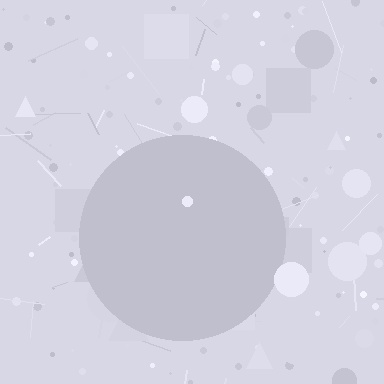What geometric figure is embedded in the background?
A circle is embedded in the background.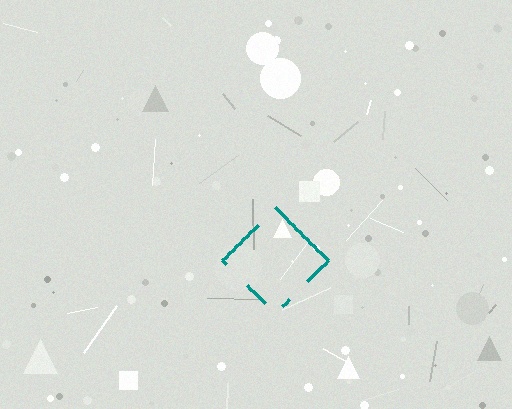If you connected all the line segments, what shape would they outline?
They would outline a diamond.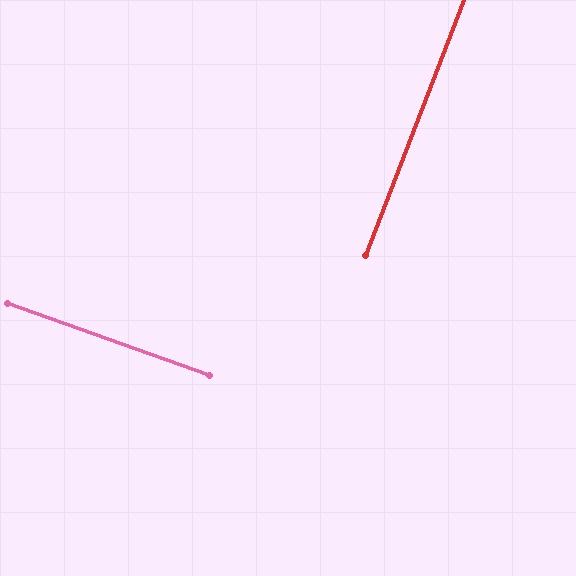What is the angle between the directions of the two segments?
Approximately 89 degrees.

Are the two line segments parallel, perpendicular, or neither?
Perpendicular — they meet at approximately 89°.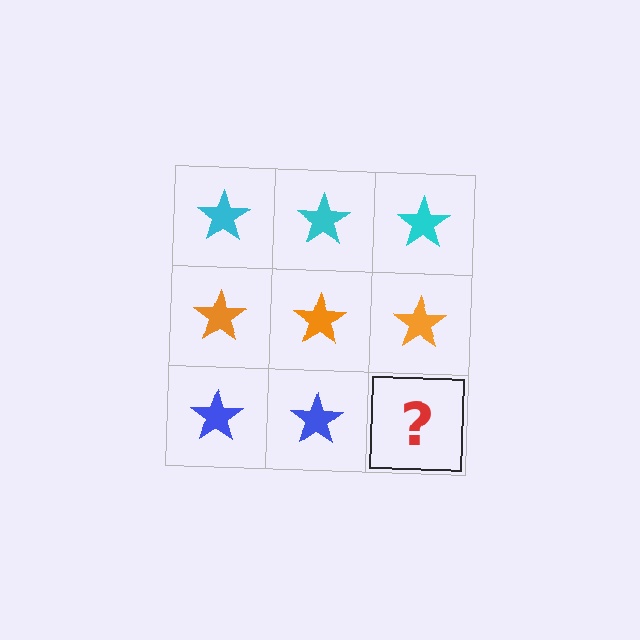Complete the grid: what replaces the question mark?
The question mark should be replaced with a blue star.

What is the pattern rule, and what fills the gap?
The rule is that each row has a consistent color. The gap should be filled with a blue star.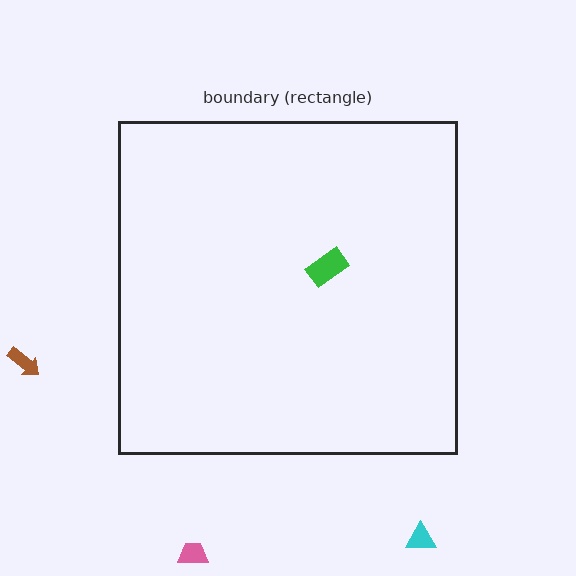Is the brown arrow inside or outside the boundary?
Outside.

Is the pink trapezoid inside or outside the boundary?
Outside.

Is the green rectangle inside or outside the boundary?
Inside.